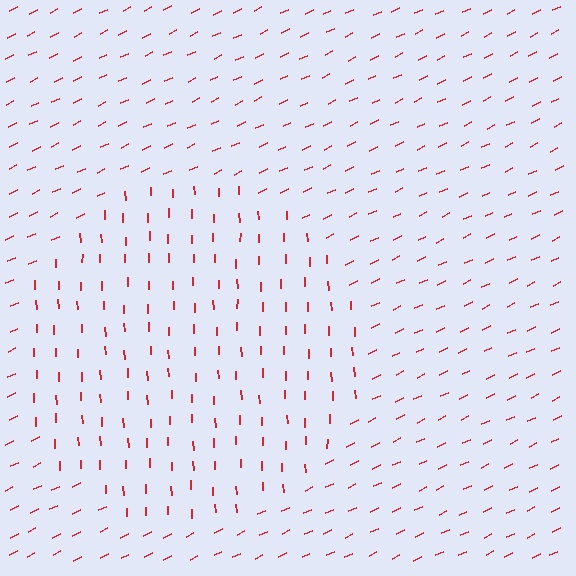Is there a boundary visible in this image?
Yes, there is a texture boundary formed by a change in line orientation.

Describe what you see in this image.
The image is filled with small red line segments. A circle region in the image has lines oriented differently from the surrounding lines, creating a visible texture boundary.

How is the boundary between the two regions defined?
The boundary is defined purely by a change in line orientation (approximately 67 degrees difference). All lines are the same color and thickness.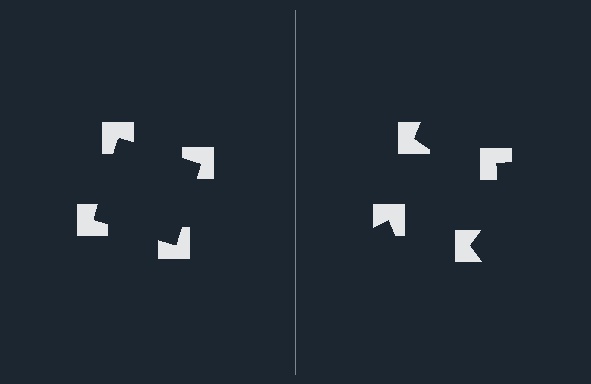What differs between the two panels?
The notched squares are positioned identically on both sides; only the wedge orientations differ. On the left they align to a square; on the right they are misaligned.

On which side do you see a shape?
An illusory square appears on the left side. On the right side the wedge cuts are rotated, so no coherent shape forms.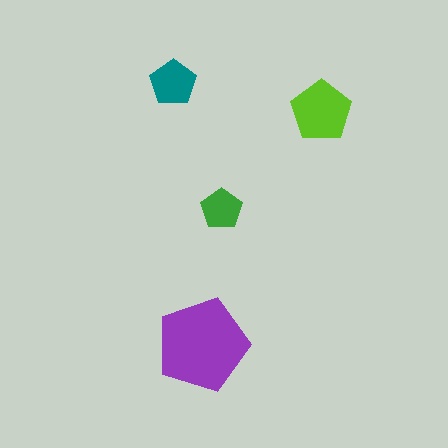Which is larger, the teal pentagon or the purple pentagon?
The purple one.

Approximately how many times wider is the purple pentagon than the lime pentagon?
About 1.5 times wider.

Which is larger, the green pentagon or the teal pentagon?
The teal one.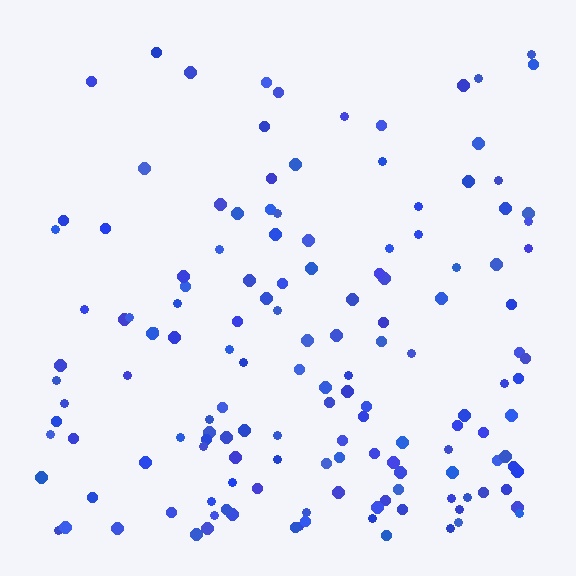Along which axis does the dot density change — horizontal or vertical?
Vertical.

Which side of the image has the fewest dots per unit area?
The top.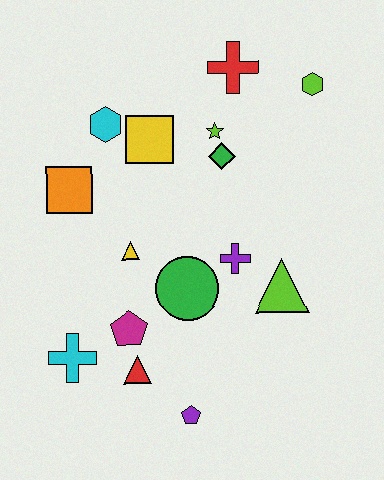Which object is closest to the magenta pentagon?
The red triangle is closest to the magenta pentagon.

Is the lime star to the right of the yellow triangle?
Yes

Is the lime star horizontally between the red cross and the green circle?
Yes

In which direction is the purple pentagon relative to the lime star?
The purple pentagon is below the lime star.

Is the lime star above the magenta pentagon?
Yes